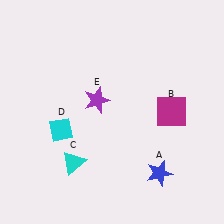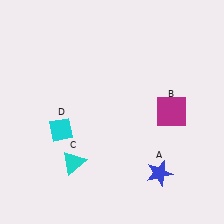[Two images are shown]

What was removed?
The purple star (E) was removed in Image 2.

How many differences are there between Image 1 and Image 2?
There is 1 difference between the two images.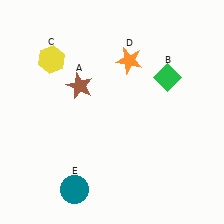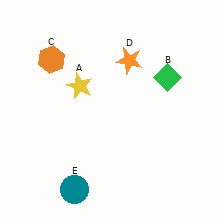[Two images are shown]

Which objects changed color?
A changed from brown to yellow. C changed from yellow to orange.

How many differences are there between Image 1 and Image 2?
There are 2 differences between the two images.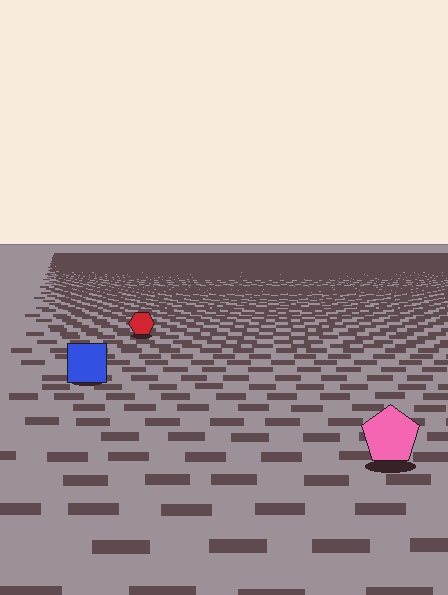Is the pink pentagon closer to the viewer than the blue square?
Yes. The pink pentagon is closer — you can tell from the texture gradient: the ground texture is coarser near it.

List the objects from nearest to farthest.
From nearest to farthest: the pink pentagon, the blue square, the red hexagon.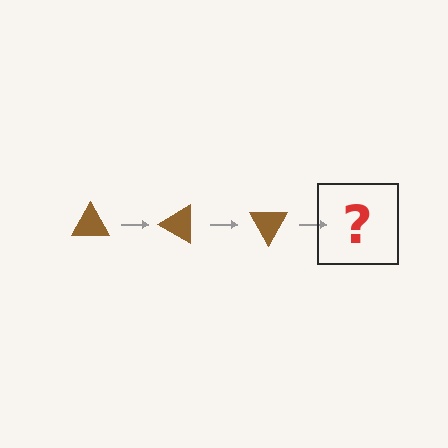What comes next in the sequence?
The next element should be a brown triangle rotated 90 degrees.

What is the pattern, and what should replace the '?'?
The pattern is that the triangle rotates 30 degrees each step. The '?' should be a brown triangle rotated 90 degrees.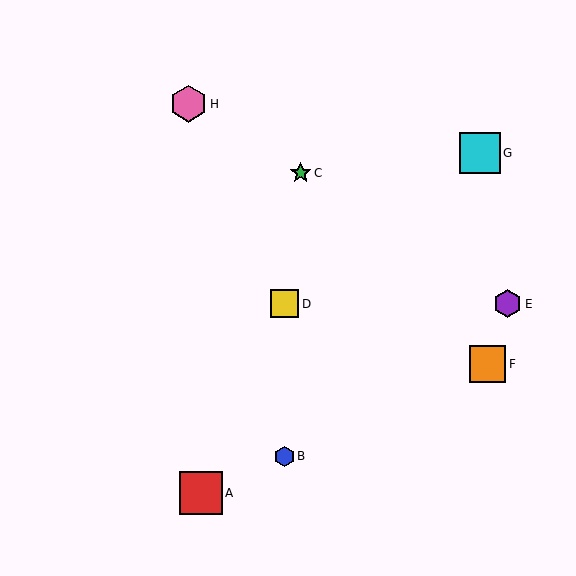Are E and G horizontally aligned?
No, E is at y≈304 and G is at y≈153.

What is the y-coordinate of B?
Object B is at y≈456.